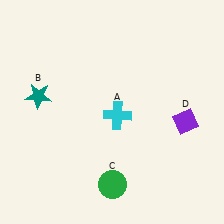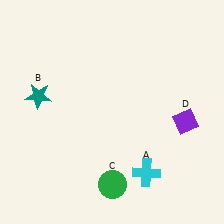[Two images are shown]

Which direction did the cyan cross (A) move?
The cyan cross (A) moved down.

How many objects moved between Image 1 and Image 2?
1 object moved between the two images.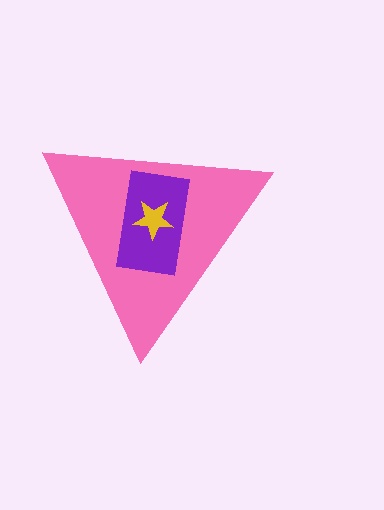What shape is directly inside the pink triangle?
The purple rectangle.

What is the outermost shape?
The pink triangle.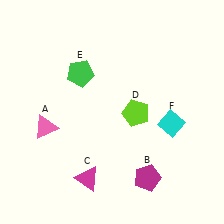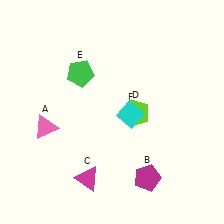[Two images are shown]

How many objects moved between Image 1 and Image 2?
1 object moved between the two images.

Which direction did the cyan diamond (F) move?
The cyan diamond (F) moved left.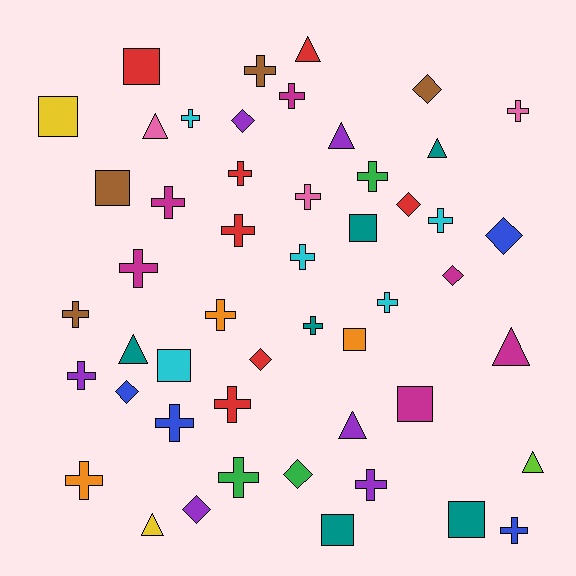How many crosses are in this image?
There are 23 crosses.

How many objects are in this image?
There are 50 objects.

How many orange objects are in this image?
There are 3 orange objects.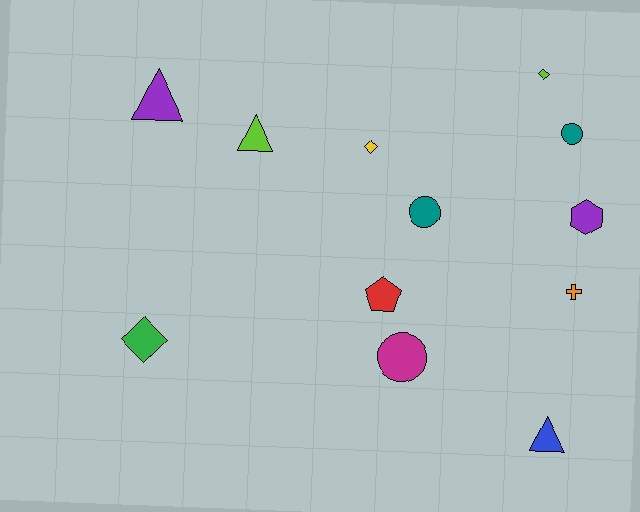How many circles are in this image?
There are 3 circles.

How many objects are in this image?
There are 12 objects.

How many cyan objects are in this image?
There are no cyan objects.